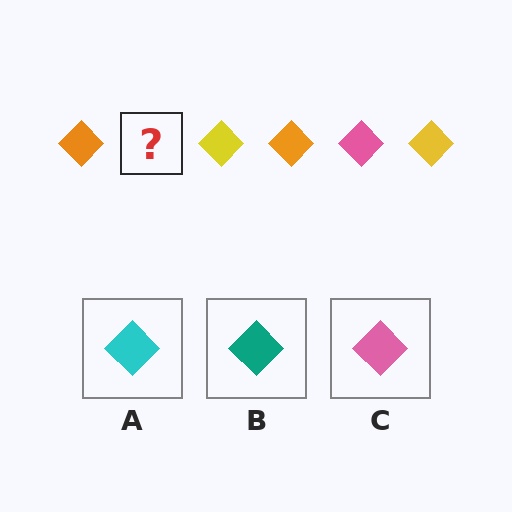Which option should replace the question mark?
Option C.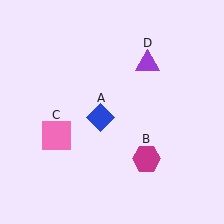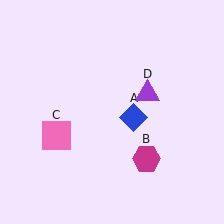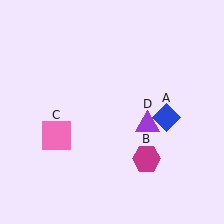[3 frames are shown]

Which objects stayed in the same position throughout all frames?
Magenta hexagon (object B) and pink square (object C) remained stationary.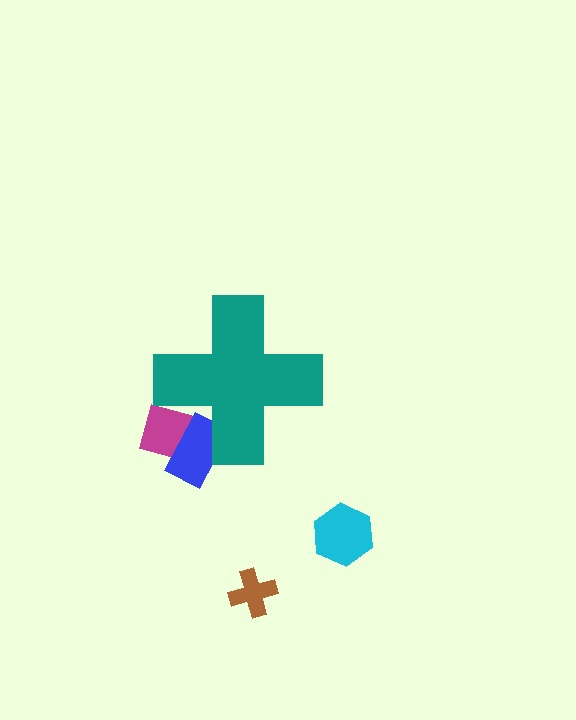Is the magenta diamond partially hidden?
Yes, the magenta diamond is partially hidden behind the teal cross.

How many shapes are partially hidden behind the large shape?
2 shapes are partially hidden.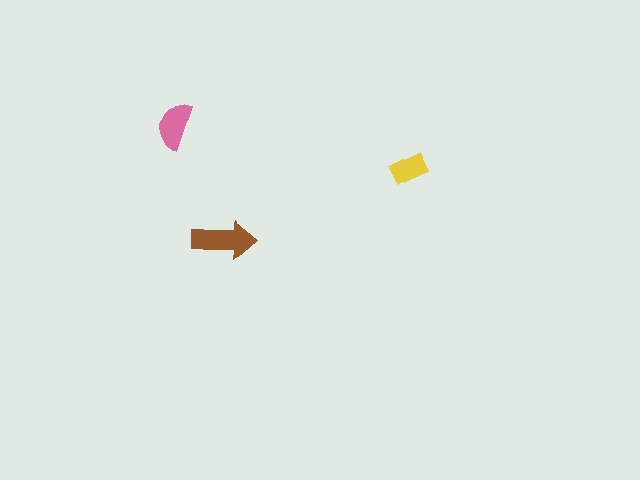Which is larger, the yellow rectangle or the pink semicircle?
The pink semicircle.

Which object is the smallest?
The yellow rectangle.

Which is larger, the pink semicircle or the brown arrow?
The brown arrow.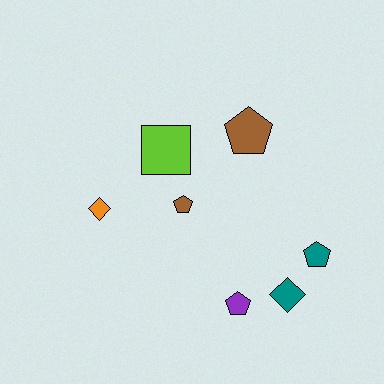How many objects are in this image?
There are 7 objects.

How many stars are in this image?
There are no stars.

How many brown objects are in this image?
There are 2 brown objects.